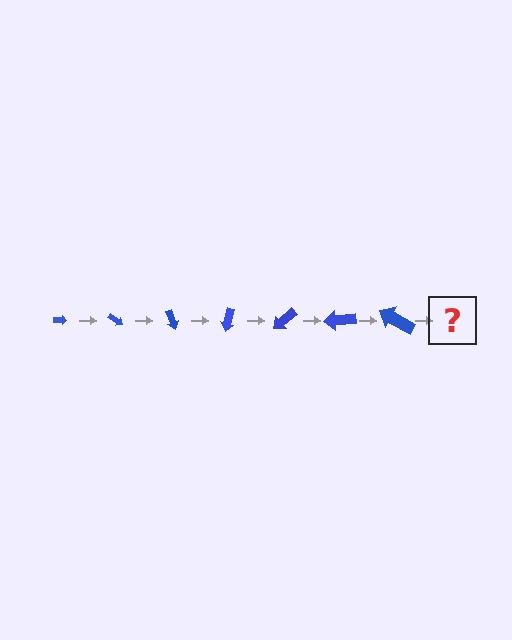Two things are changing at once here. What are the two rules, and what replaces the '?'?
The two rules are that the arrow grows larger each step and it rotates 35 degrees each step. The '?' should be an arrow, larger than the previous one and rotated 245 degrees from the start.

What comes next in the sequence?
The next element should be an arrow, larger than the previous one and rotated 245 degrees from the start.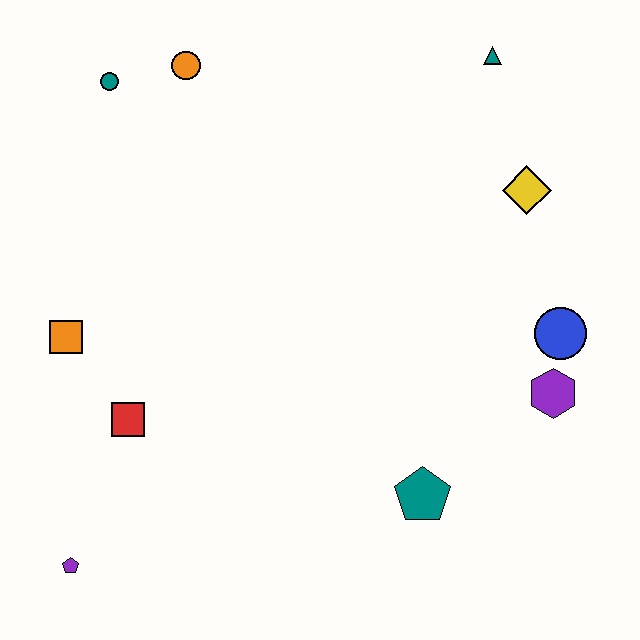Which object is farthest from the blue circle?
The purple pentagon is farthest from the blue circle.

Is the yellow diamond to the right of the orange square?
Yes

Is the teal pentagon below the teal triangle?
Yes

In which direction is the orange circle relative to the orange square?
The orange circle is above the orange square.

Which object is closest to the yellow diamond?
The teal triangle is closest to the yellow diamond.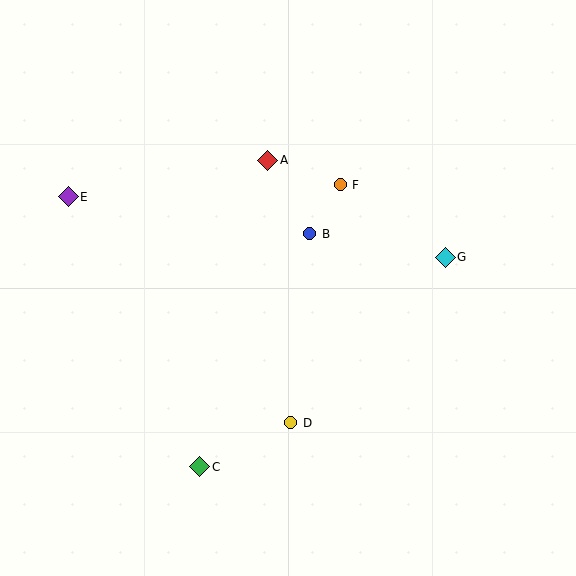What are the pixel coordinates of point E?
Point E is at (68, 197).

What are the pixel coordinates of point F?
Point F is at (340, 185).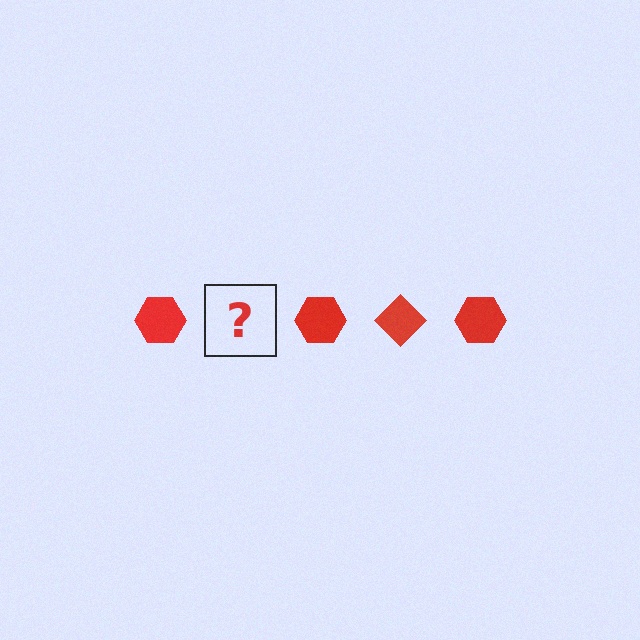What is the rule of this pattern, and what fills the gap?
The rule is that the pattern cycles through hexagon, diamond shapes in red. The gap should be filled with a red diamond.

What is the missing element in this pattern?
The missing element is a red diamond.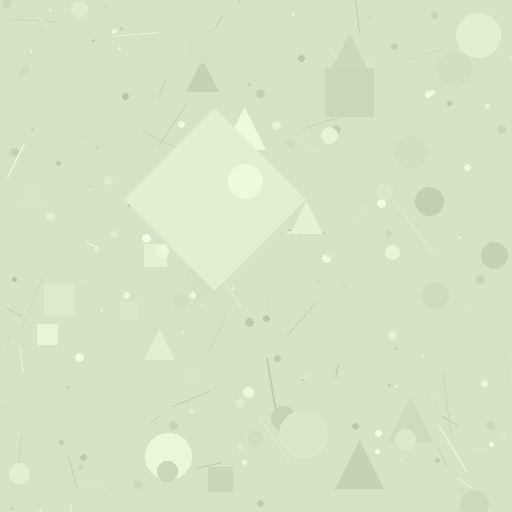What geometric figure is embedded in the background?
A diamond is embedded in the background.